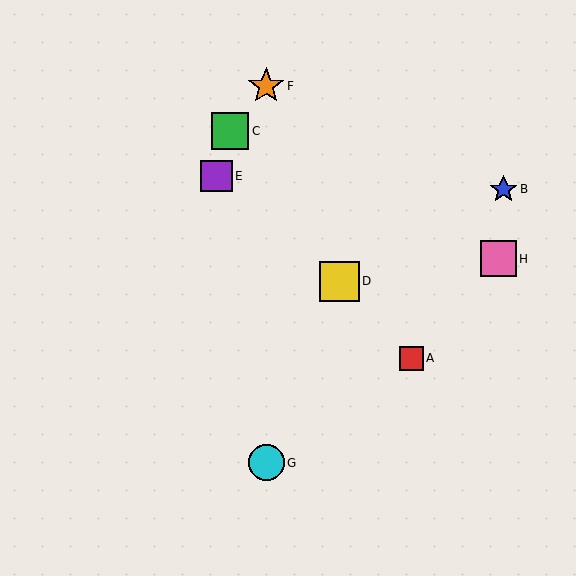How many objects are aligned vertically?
2 objects (F, G) are aligned vertically.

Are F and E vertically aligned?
No, F is at x≈266 and E is at x≈217.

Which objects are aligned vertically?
Objects F, G are aligned vertically.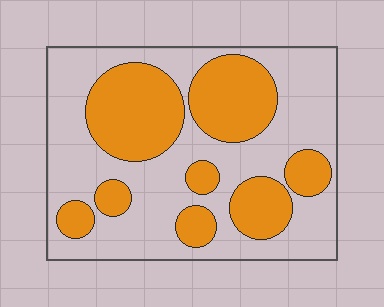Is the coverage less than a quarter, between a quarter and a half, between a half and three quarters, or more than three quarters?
Between a quarter and a half.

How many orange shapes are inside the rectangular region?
8.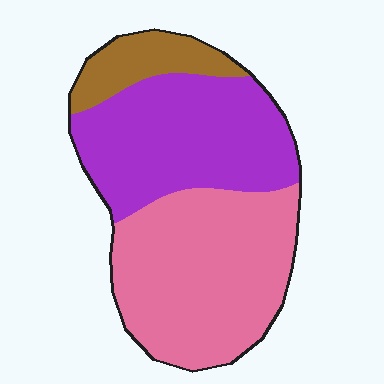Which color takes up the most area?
Pink, at roughly 45%.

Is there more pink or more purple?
Pink.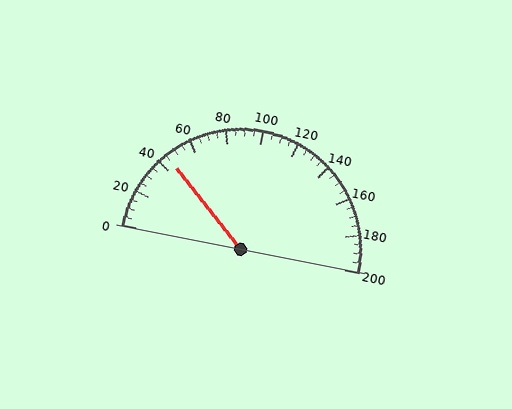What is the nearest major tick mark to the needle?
The nearest major tick mark is 40.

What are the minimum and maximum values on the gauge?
The gauge ranges from 0 to 200.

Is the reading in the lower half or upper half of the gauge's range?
The reading is in the lower half of the range (0 to 200).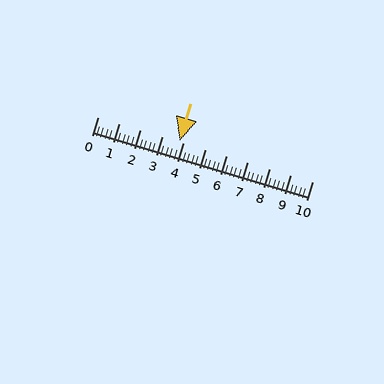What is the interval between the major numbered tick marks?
The major tick marks are spaced 1 units apart.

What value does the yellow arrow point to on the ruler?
The yellow arrow points to approximately 3.8.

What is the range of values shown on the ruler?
The ruler shows values from 0 to 10.